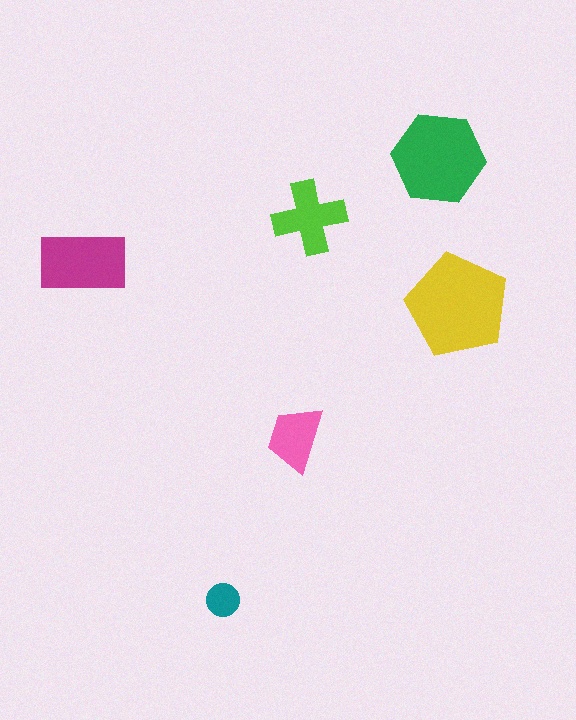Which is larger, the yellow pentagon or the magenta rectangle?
The yellow pentagon.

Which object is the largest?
The yellow pentagon.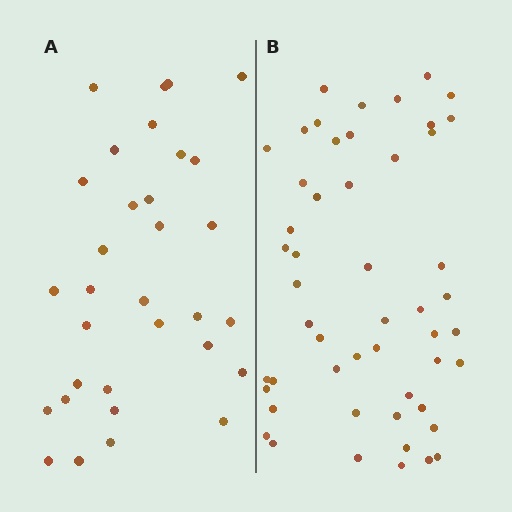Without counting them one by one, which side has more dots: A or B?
Region B (the right region) has more dots.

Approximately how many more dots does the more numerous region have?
Region B has approximately 20 more dots than region A.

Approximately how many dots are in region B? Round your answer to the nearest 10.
About 50 dots. (The exact count is 51, which rounds to 50.)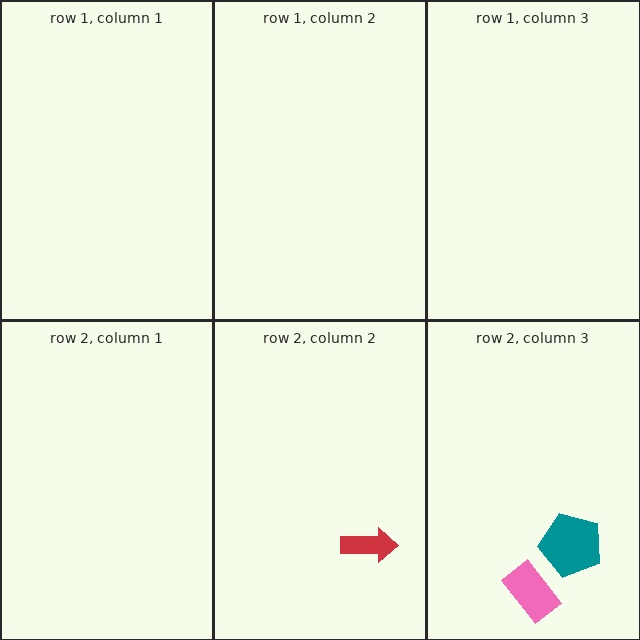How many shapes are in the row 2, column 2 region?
1.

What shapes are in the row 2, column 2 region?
The red arrow.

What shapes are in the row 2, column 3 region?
The pink rectangle, the teal pentagon.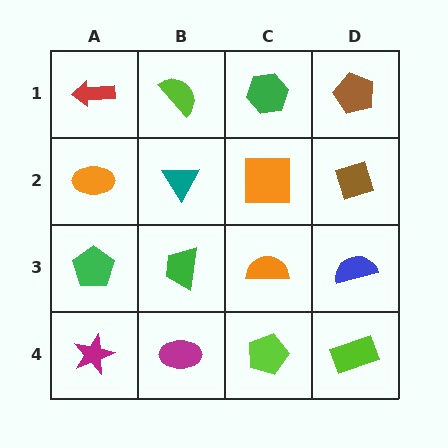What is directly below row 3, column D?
A lime rectangle.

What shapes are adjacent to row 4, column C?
An orange semicircle (row 3, column C), a magenta ellipse (row 4, column B), a lime rectangle (row 4, column D).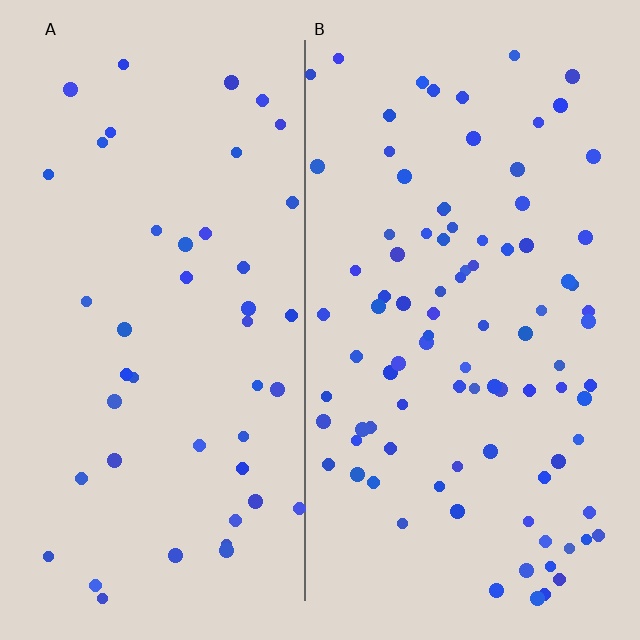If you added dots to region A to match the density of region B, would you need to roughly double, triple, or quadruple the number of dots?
Approximately double.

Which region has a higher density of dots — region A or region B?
B (the right).